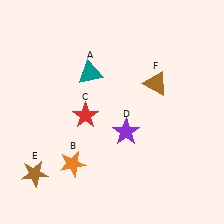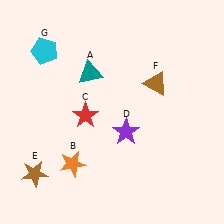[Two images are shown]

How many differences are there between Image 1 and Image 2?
There is 1 difference between the two images.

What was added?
A cyan pentagon (G) was added in Image 2.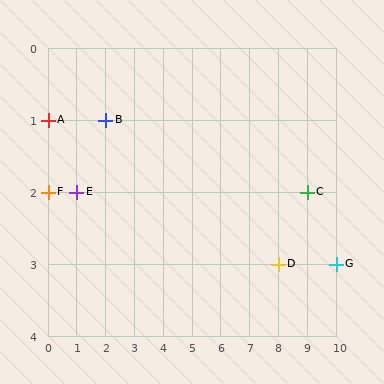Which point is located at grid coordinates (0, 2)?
Point F is at (0, 2).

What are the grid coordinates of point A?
Point A is at grid coordinates (0, 1).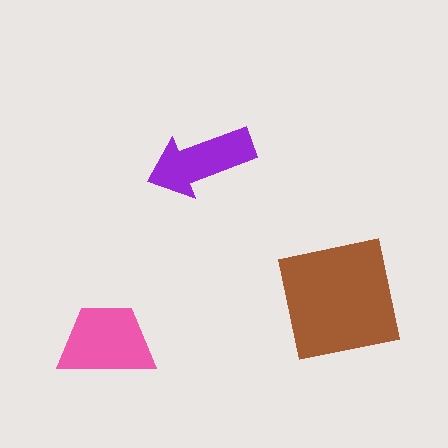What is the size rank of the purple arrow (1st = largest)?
3rd.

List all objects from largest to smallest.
The brown square, the pink trapezoid, the purple arrow.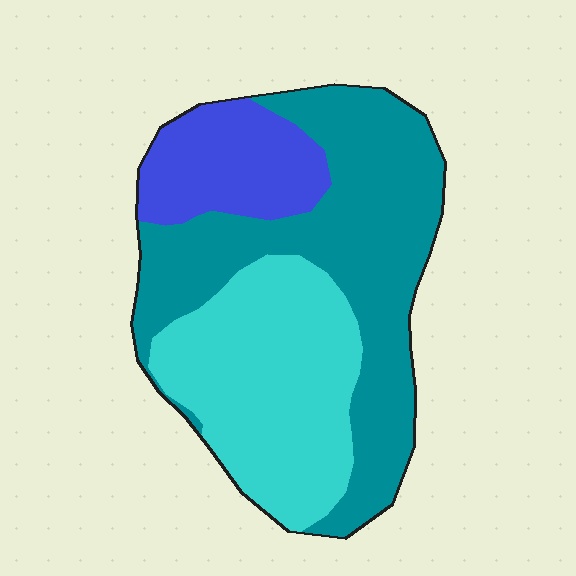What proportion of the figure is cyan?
Cyan takes up about three eighths (3/8) of the figure.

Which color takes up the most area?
Teal, at roughly 45%.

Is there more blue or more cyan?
Cyan.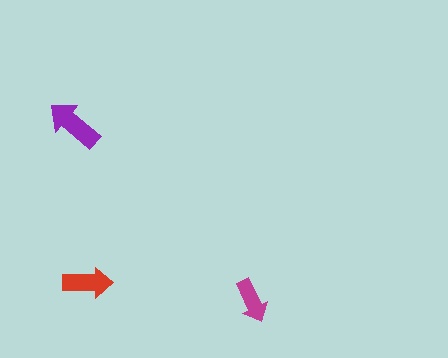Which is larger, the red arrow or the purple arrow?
The purple one.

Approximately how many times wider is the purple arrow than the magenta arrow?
About 1.5 times wider.